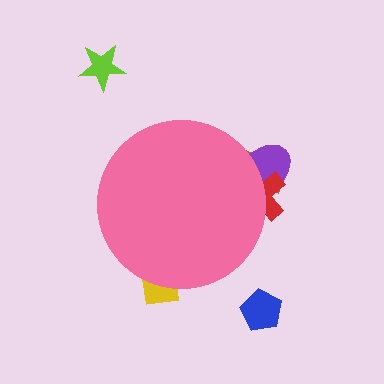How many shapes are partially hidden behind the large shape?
4 shapes are partially hidden.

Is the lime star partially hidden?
No, the lime star is fully visible.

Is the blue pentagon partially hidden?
No, the blue pentagon is fully visible.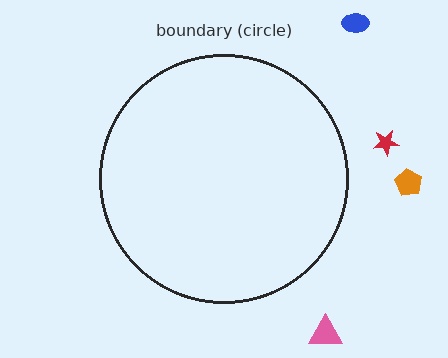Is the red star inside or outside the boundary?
Outside.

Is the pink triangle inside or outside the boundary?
Outside.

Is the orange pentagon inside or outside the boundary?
Outside.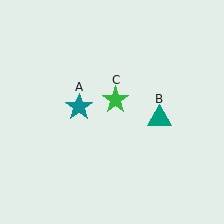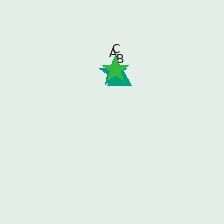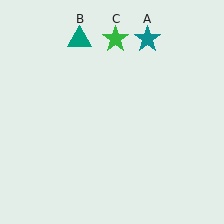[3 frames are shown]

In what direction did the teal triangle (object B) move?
The teal triangle (object B) moved up and to the left.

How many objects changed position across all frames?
3 objects changed position: teal star (object A), teal triangle (object B), green star (object C).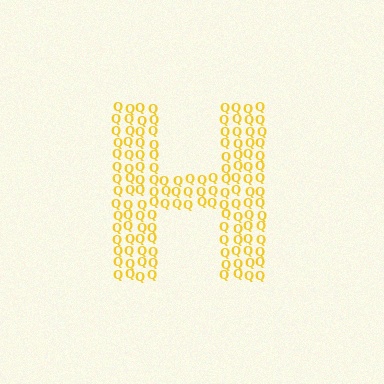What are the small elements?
The small elements are letter Q's.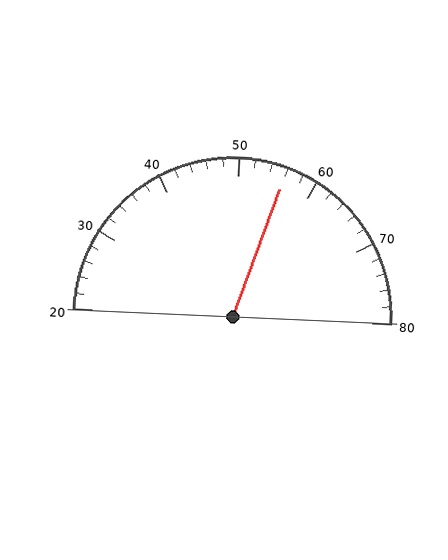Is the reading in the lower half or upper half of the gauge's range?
The reading is in the upper half of the range (20 to 80).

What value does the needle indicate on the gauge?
The needle indicates approximately 56.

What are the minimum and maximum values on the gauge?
The gauge ranges from 20 to 80.